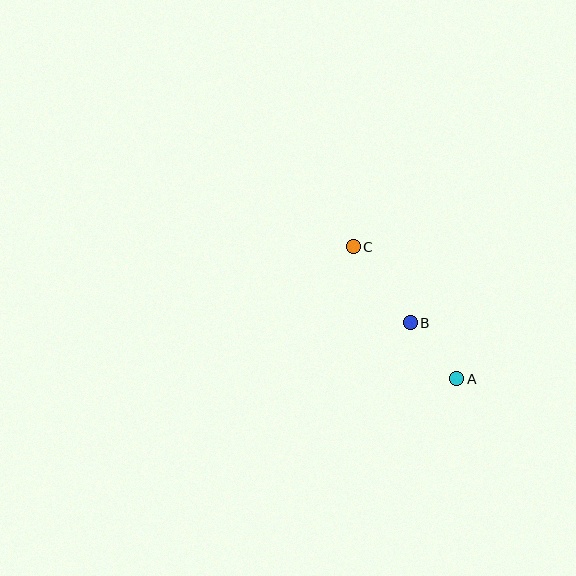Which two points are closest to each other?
Points A and B are closest to each other.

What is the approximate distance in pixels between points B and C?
The distance between B and C is approximately 95 pixels.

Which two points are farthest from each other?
Points A and C are farthest from each other.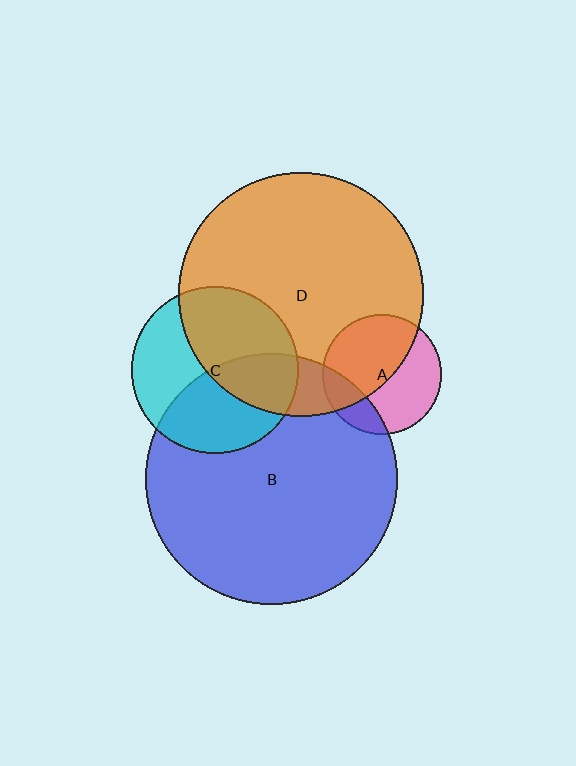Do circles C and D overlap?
Yes.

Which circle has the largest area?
Circle B (blue).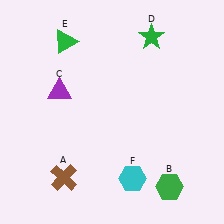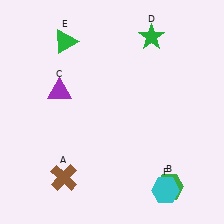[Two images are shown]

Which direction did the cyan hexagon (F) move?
The cyan hexagon (F) moved right.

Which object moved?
The cyan hexagon (F) moved right.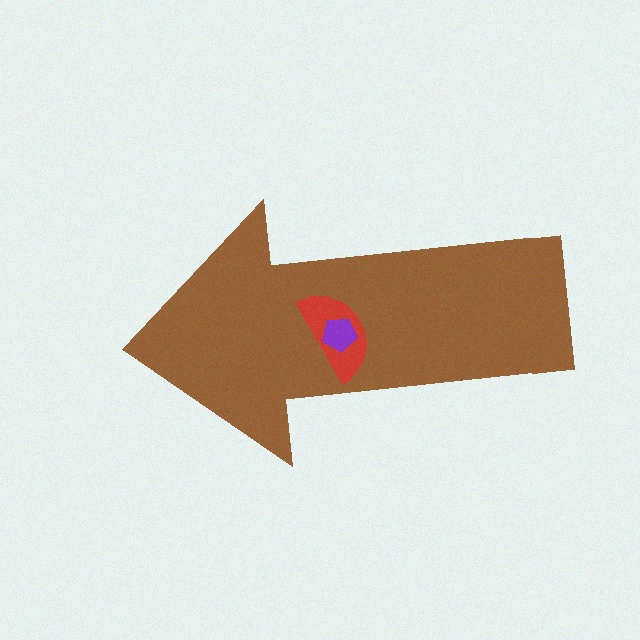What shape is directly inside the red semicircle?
The purple pentagon.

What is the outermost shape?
The brown arrow.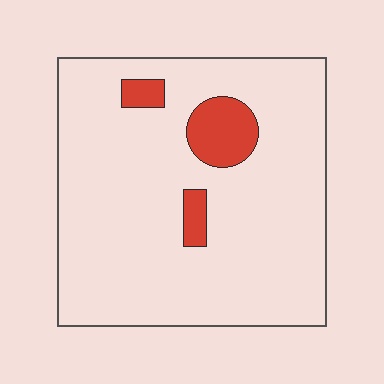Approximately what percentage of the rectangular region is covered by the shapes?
Approximately 10%.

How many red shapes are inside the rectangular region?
3.